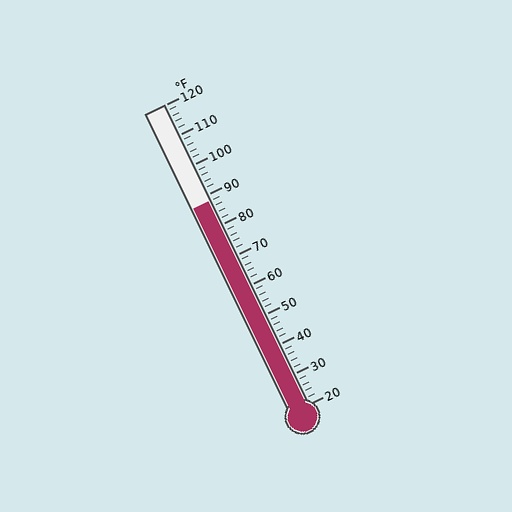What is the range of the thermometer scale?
The thermometer scale ranges from 20°F to 120°F.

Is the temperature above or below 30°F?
The temperature is above 30°F.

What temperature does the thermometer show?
The thermometer shows approximately 88°F.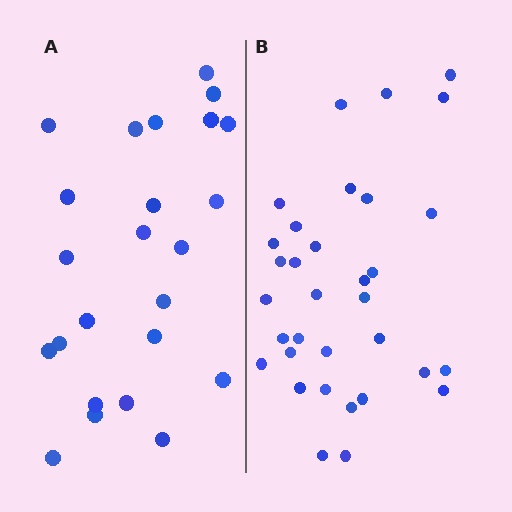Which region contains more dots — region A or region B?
Region B (the right region) has more dots.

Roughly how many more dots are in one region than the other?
Region B has roughly 8 or so more dots than region A.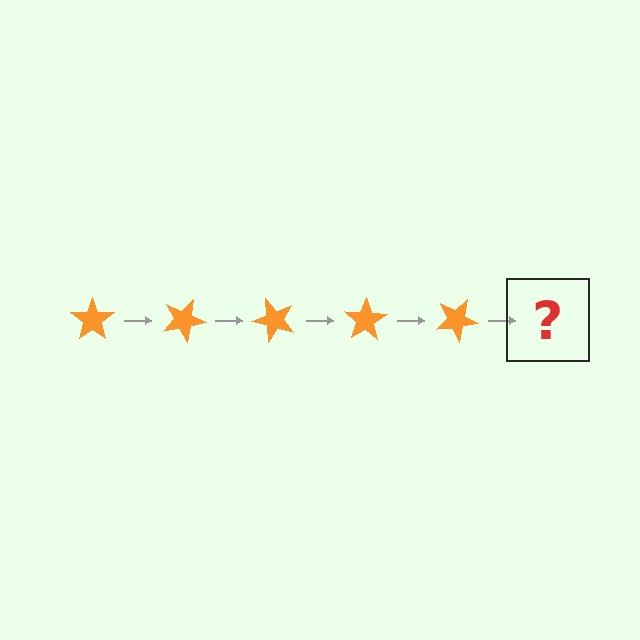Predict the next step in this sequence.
The next step is an orange star rotated 125 degrees.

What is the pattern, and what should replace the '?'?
The pattern is that the star rotates 25 degrees each step. The '?' should be an orange star rotated 125 degrees.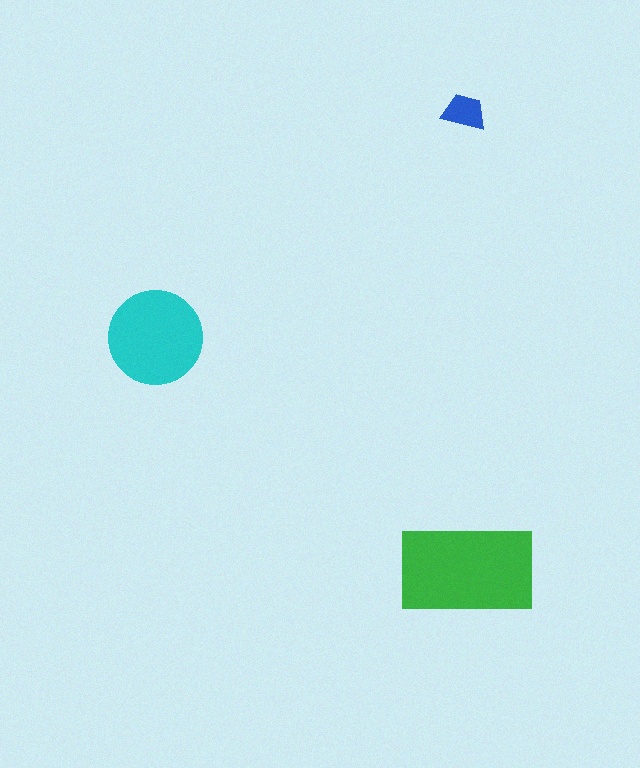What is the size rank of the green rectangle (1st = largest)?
1st.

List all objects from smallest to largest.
The blue trapezoid, the cyan circle, the green rectangle.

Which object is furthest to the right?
The green rectangle is rightmost.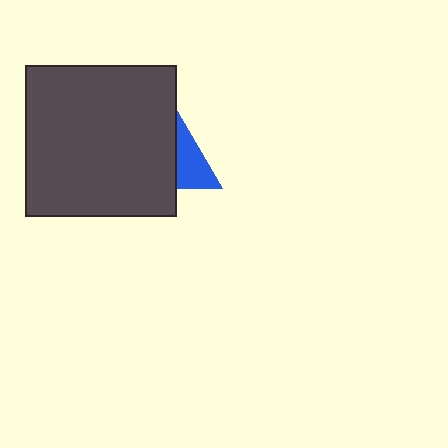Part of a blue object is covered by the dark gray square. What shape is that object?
It is a triangle.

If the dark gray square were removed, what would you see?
You would see the complete blue triangle.